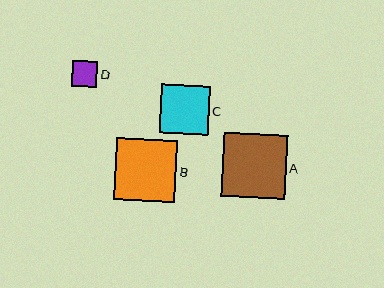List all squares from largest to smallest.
From largest to smallest: A, B, C, D.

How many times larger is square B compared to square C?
Square B is approximately 1.2 times the size of square C.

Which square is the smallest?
Square D is the smallest with a size of approximately 26 pixels.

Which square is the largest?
Square A is the largest with a size of approximately 64 pixels.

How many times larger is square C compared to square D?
Square C is approximately 1.9 times the size of square D.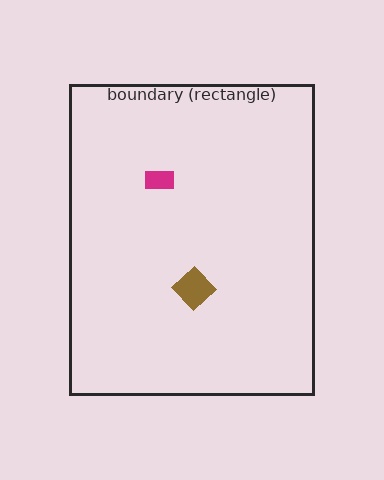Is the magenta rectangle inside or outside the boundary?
Inside.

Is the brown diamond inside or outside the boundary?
Inside.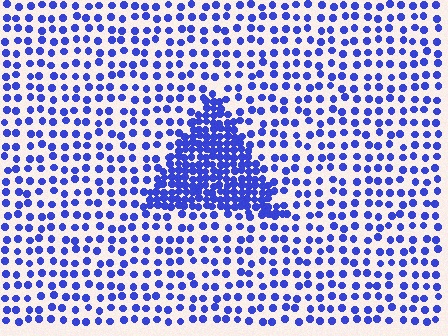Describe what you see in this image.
The image contains small blue elements arranged at two different densities. A triangle-shaped region is visible where the elements are more densely packed than the surrounding area.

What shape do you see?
I see a triangle.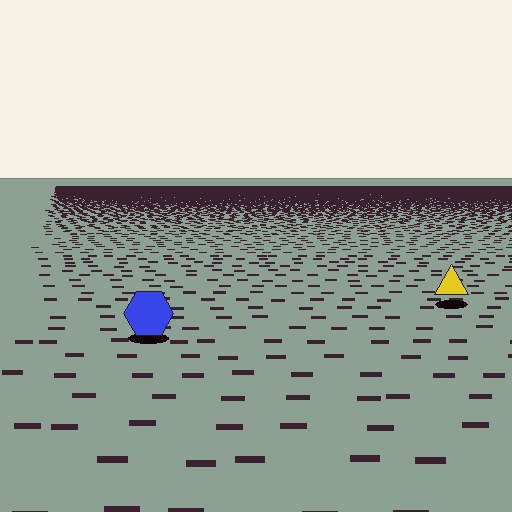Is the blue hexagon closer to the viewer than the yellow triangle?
Yes. The blue hexagon is closer — you can tell from the texture gradient: the ground texture is coarser near it.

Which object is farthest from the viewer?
The yellow triangle is farthest from the viewer. It appears smaller and the ground texture around it is denser.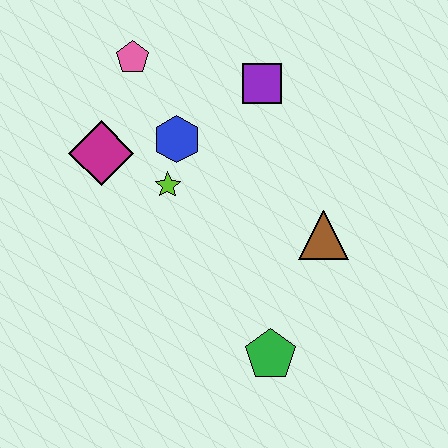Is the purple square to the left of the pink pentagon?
No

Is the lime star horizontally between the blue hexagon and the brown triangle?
No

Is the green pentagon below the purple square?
Yes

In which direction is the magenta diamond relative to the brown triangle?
The magenta diamond is to the left of the brown triangle.